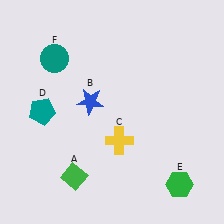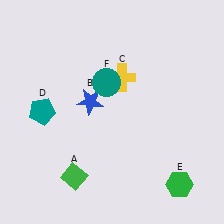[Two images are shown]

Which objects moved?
The objects that moved are: the yellow cross (C), the teal circle (F).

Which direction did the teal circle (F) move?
The teal circle (F) moved right.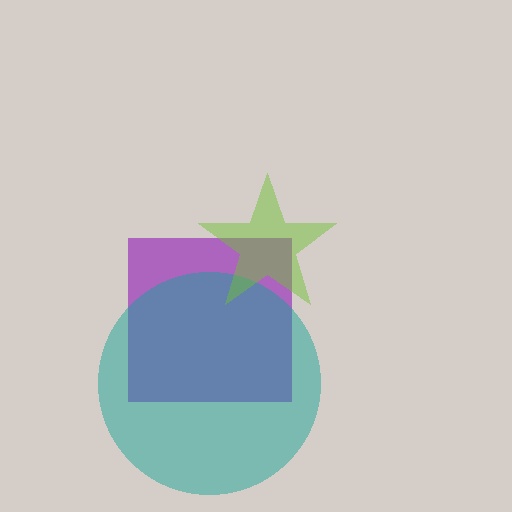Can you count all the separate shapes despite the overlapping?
Yes, there are 3 separate shapes.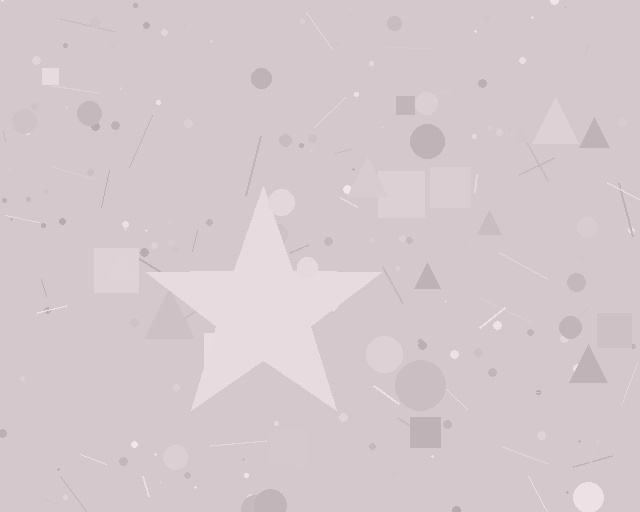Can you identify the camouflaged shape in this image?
The camouflaged shape is a star.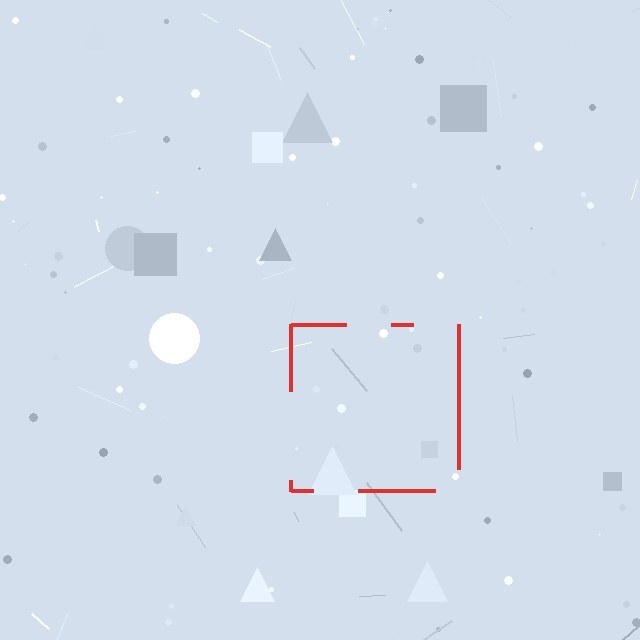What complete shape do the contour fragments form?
The contour fragments form a square.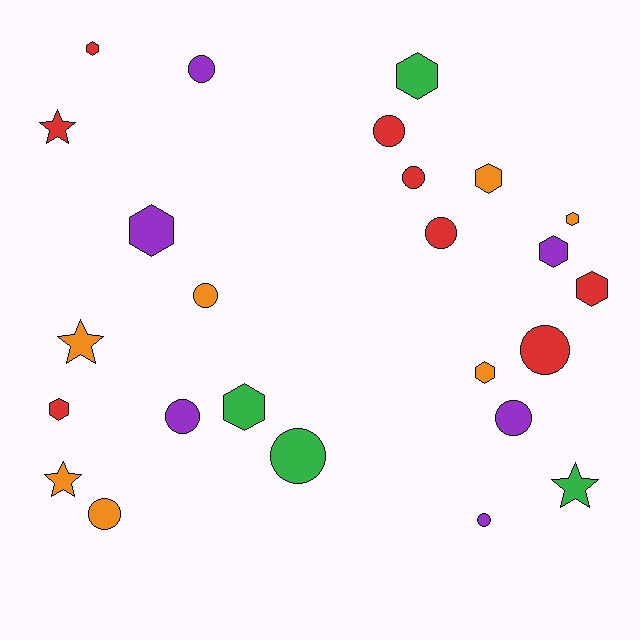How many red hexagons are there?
There are 3 red hexagons.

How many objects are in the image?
There are 25 objects.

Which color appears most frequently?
Red, with 8 objects.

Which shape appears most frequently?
Circle, with 11 objects.